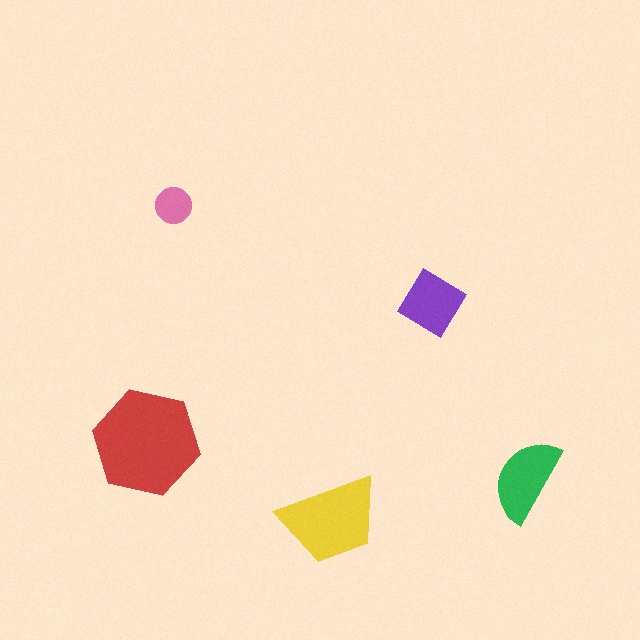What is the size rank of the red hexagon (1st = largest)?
1st.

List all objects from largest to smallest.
The red hexagon, the yellow trapezoid, the green semicircle, the purple diamond, the pink circle.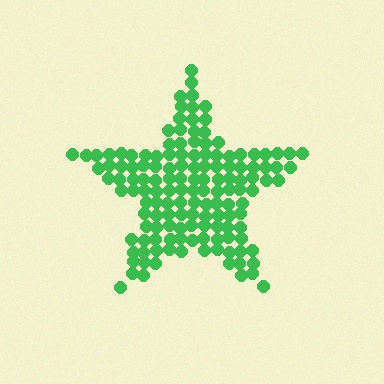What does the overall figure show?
The overall figure shows a star.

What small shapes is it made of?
It is made of small circles.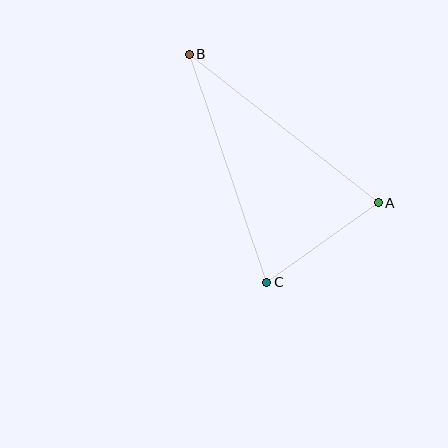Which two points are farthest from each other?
Points A and B are farthest from each other.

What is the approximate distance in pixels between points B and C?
The distance between B and C is approximately 241 pixels.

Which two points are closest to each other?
Points A and C are closest to each other.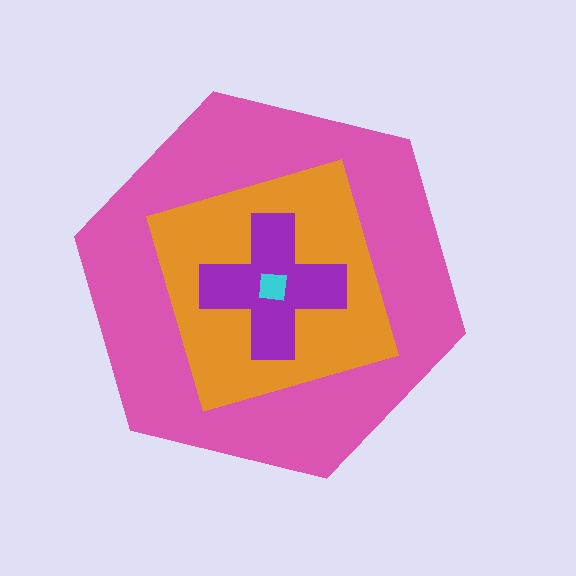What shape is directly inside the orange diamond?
The purple cross.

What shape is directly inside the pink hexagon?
The orange diamond.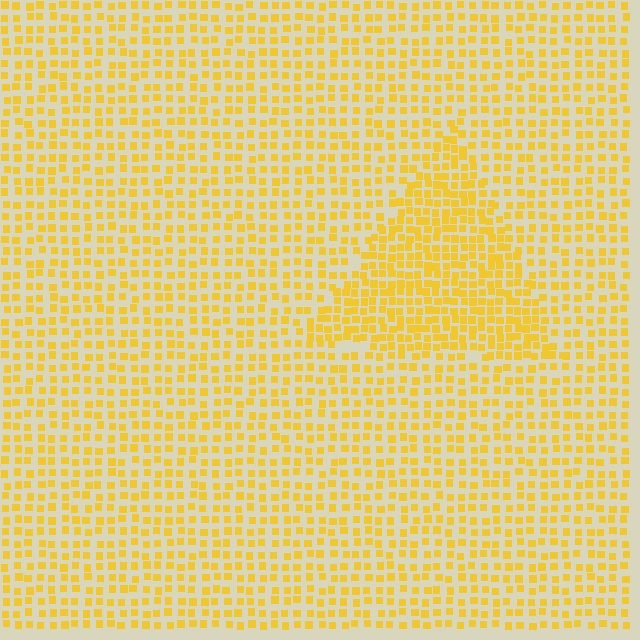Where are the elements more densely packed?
The elements are more densely packed inside the triangle boundary.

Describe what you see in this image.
The image contains small yellow elements arranged at two different densities. A triangle-shaped region is visible where the elements are more densely packed than the surrounding area.